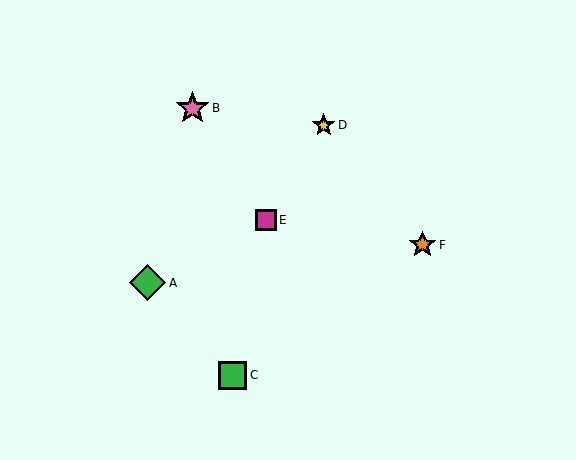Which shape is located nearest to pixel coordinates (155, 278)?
The green diamond (labeled A) at (148, 283) is nearest to that location.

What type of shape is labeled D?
Shape D is a yellow star.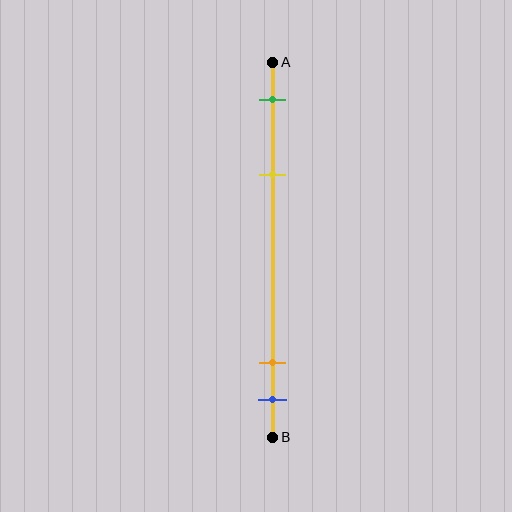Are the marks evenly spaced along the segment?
No, the marks are not evenly spaced.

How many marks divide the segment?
There are 4 marks dividing the segment.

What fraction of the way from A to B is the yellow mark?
The yellow mark is approximately 30% (0.3) of the way from A to B.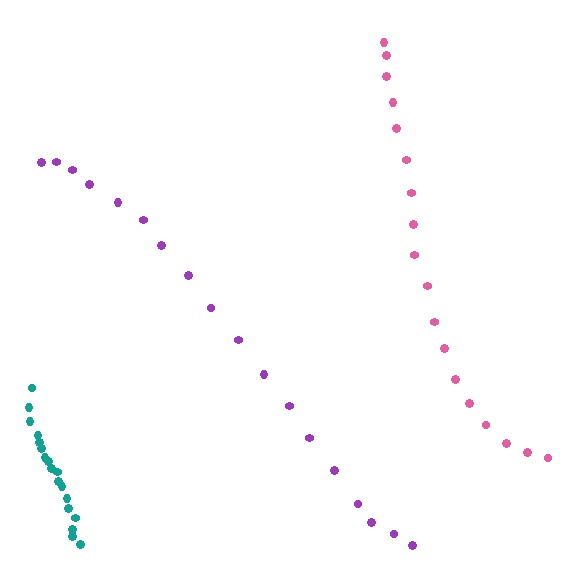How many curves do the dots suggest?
There are 3 distinct paths.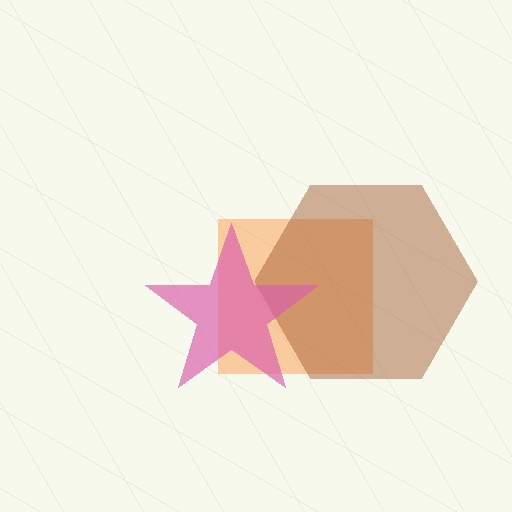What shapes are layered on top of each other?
The layered shapes are: an orange square, a brown hexagon, a pink star.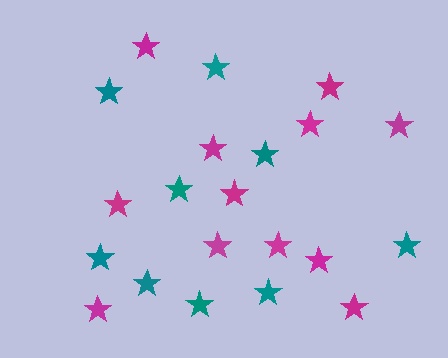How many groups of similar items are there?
There are 2 groups: one group of teal stars (9) and one group of magenta stars (12).